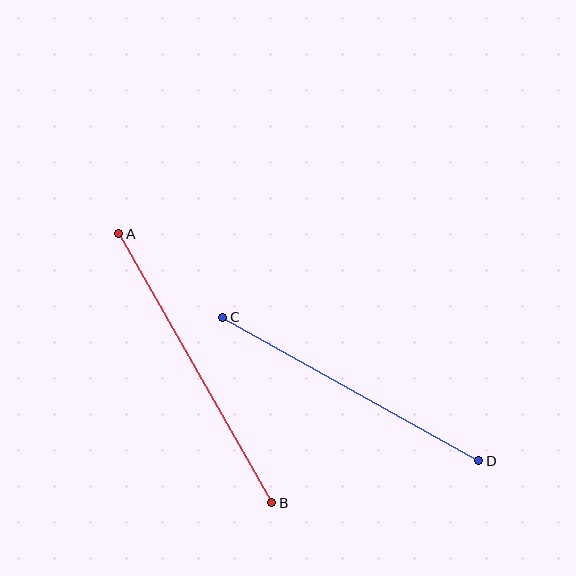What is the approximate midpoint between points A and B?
The midpoint is at approximately (195, 368) pixels.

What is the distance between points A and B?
The distance is approximately 310 pixels.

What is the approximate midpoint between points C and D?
The midpoint is at approximately (351, 389) pixels.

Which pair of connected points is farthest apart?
Points A and B are farthest apart.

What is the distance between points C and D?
The distance is approximately 294 pixels.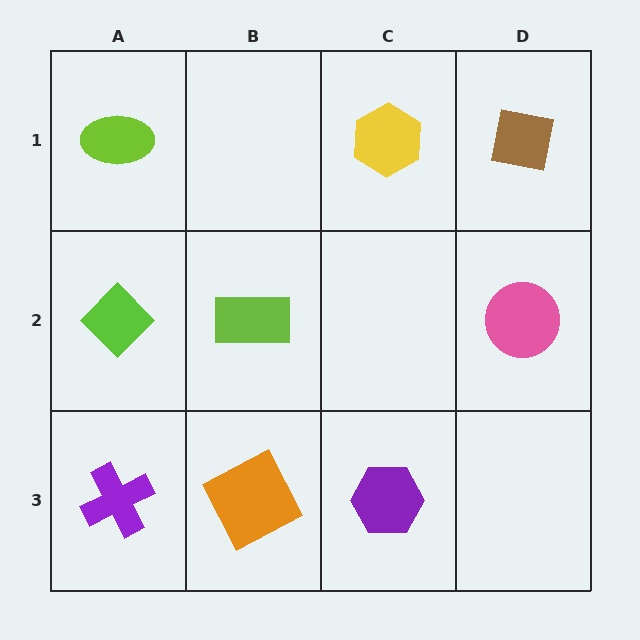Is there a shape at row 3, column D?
No, that cell is empty.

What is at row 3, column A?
A purple cross.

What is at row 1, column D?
A brown square.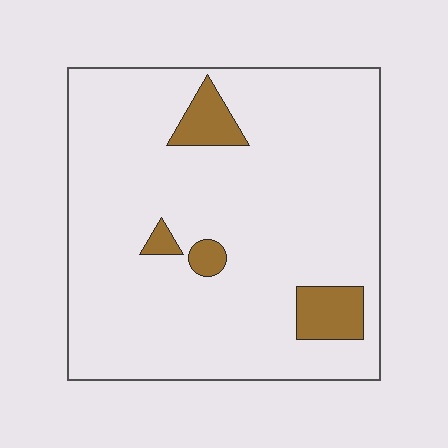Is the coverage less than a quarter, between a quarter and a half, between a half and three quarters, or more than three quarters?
Less than a quarter.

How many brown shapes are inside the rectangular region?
4.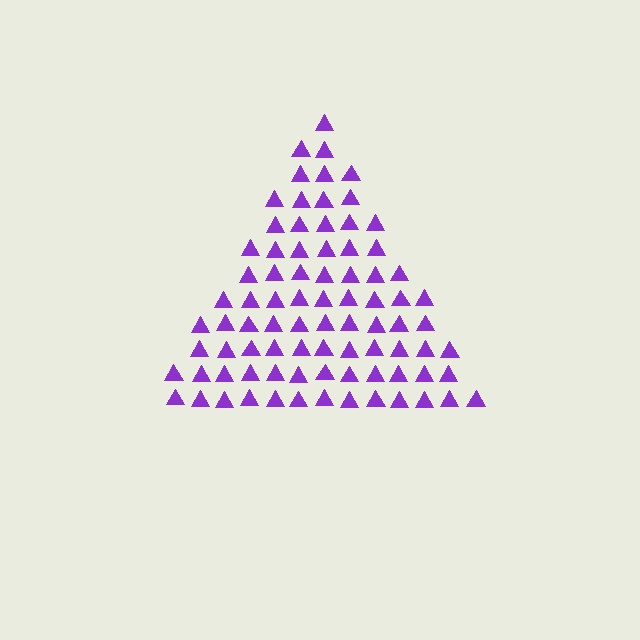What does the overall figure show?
The overall figure shows a triangle.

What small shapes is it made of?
It is made of small triangles.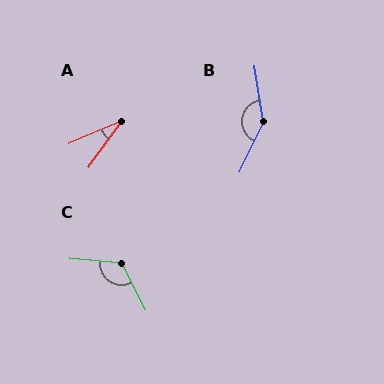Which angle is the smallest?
A, at approximately 31 degrees.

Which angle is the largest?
B, at approximately 146 degrees.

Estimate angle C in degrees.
Approximately 122 degrees.